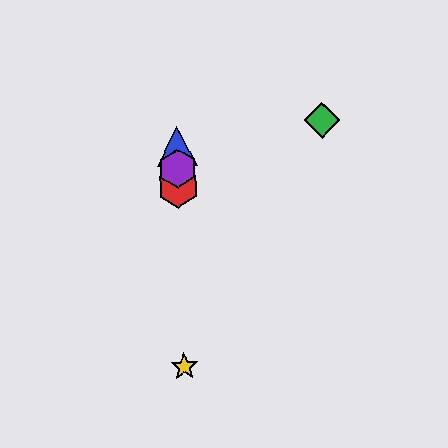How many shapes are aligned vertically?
4 shapes (the red hexagon, the blue triangle, the yellow star, the purple hexagon) are aligned vertically.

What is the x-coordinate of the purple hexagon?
The purple hexagon is at x≈177.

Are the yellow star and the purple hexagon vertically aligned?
Yes, both are at x≈184.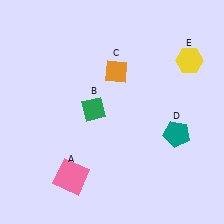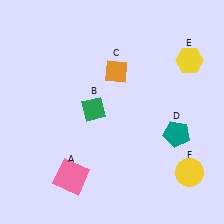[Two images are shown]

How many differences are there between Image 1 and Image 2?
There is 1 difference between the two images.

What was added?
A yellow circle (F) was added in Image 2.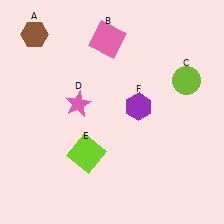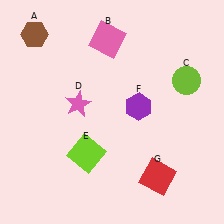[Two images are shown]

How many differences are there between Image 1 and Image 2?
There is 1 difference between the two images.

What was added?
A red square (G) was added in Image 2.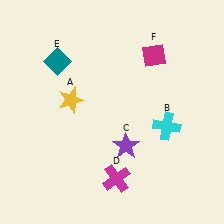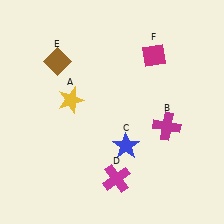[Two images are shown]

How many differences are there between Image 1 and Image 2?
There are 3 differences between the two images.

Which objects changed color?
B changed from cyan to magenta. C changed from purple to blue. E changed from teal to brown.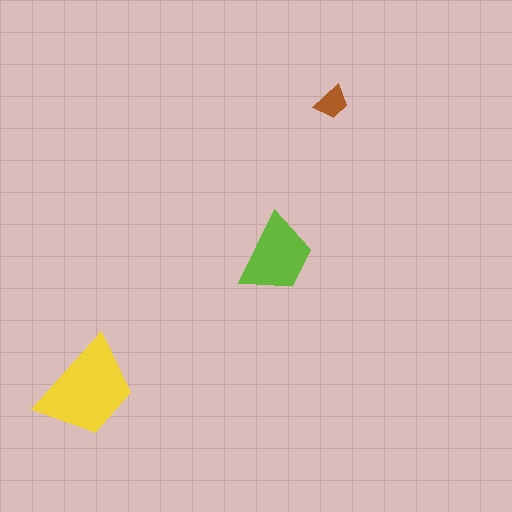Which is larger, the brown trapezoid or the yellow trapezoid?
The yellow one.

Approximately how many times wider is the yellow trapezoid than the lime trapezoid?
About 1.5 times wider.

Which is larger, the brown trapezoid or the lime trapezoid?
The lime one.